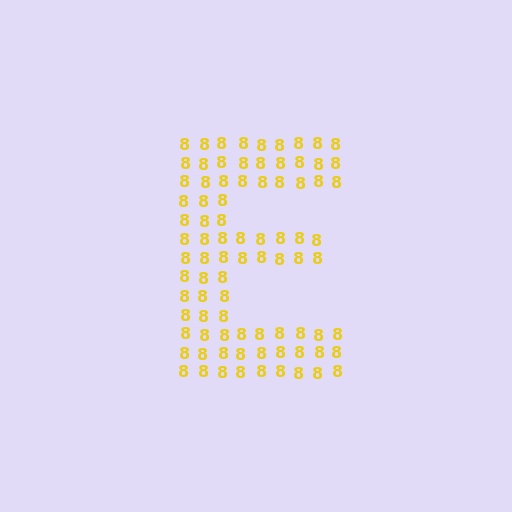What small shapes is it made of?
It is made of small digit 8's.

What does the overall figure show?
The overall figure shows the letter E.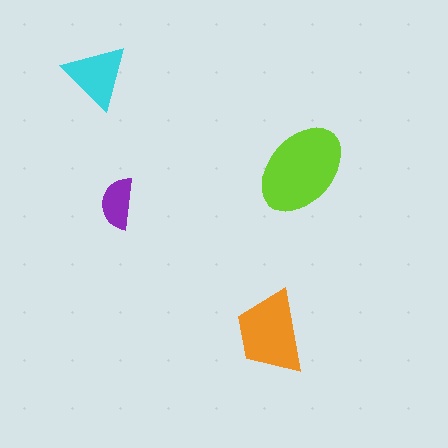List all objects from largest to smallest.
The lime ellipse, the orange trapezoid, the cyan triangle, the purple semicircle.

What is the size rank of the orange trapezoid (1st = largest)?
2nd.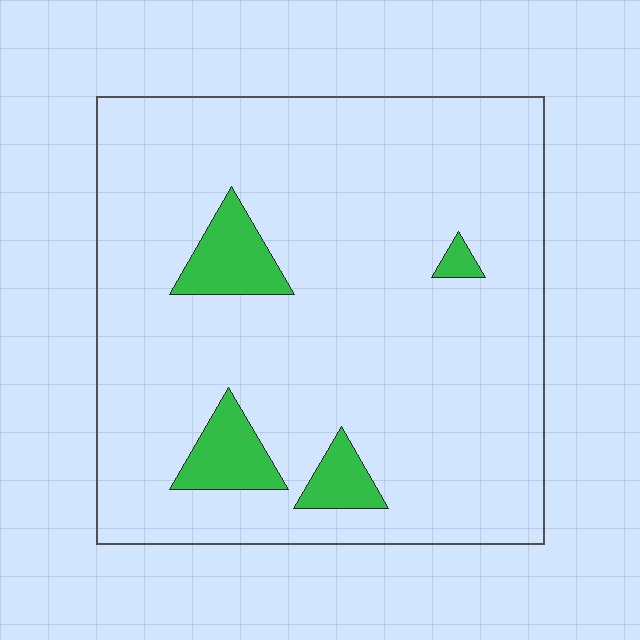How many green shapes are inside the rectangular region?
4.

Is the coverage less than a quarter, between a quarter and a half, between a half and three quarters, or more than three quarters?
Less than a quarter.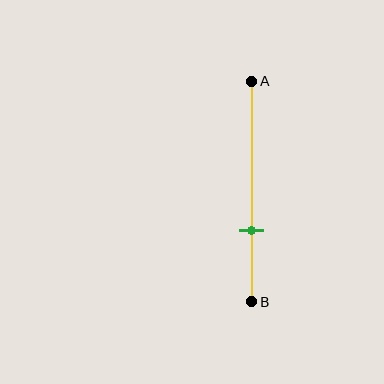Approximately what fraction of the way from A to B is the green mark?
The green mark is approximately 70% of the way from A to B.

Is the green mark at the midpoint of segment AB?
No, the mark is at about 70% from A, not at the 50% midpoint.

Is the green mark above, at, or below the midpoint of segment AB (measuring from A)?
The green mark is below the midpoint of segment AB.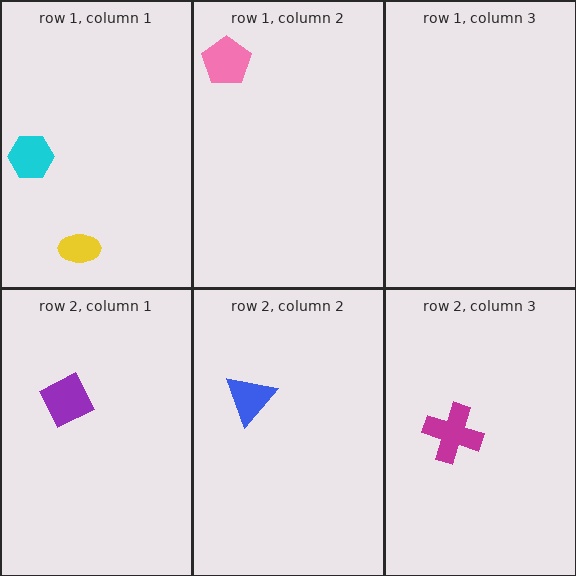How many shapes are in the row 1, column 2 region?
1.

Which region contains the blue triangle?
The row 2, column 2 region.